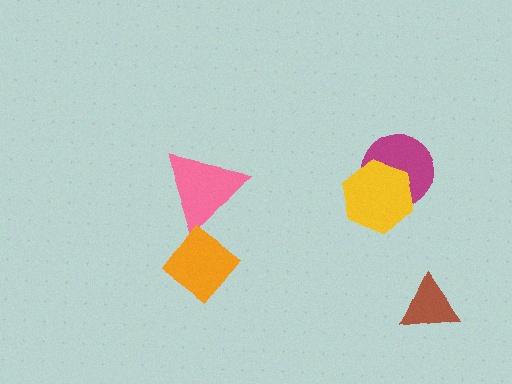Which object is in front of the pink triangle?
The orange diamond is in front of the pink triangle.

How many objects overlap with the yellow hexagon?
1 object overlaps with the yellow hexagon.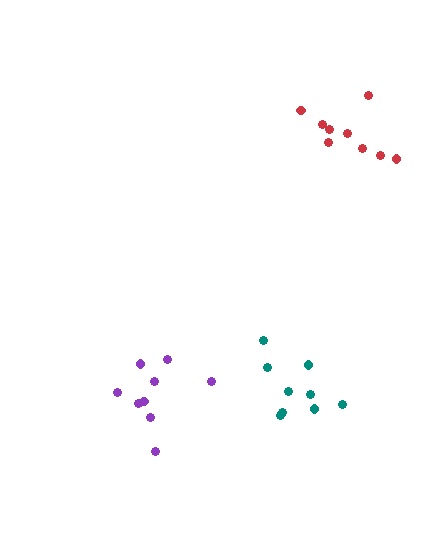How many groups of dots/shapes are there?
There are 3 groups.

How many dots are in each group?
Group 1: 9 dots, Group 2: 9 dots, Group 3: 9 dots (27 total).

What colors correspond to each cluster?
The clusters are colored: purple, red, teal.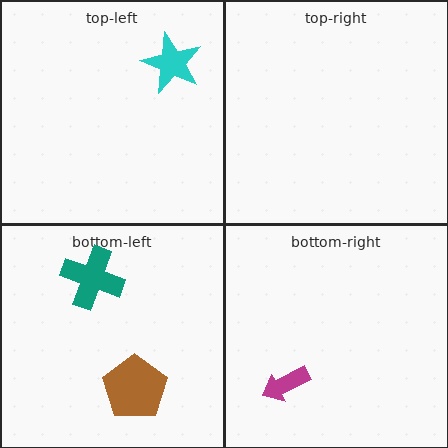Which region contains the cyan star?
The top-left region.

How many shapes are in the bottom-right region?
1.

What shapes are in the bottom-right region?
The magenta arrow.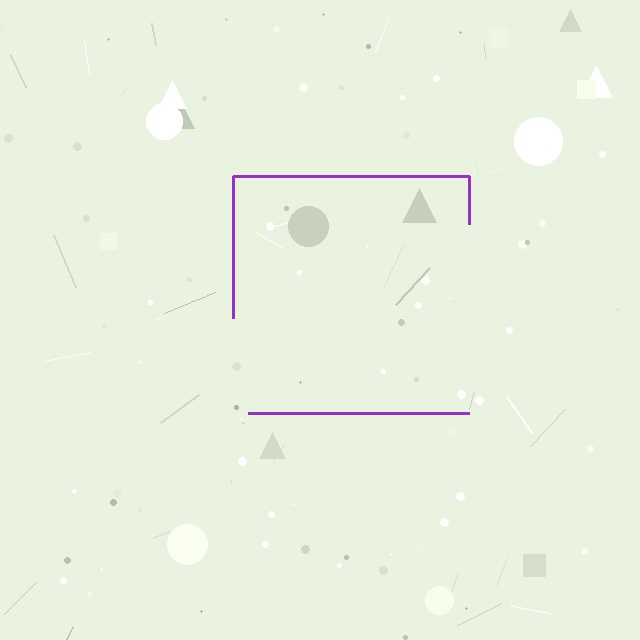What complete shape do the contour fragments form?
The contour fragments form a square.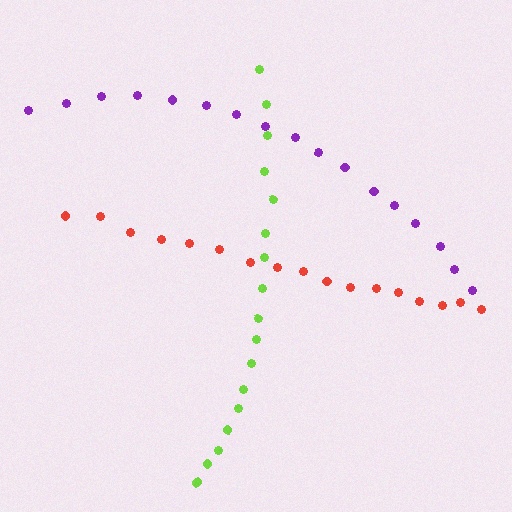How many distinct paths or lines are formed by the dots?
There are 3 distinct paths.